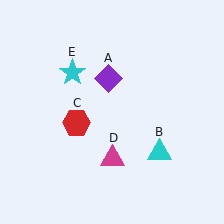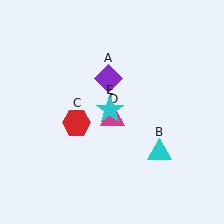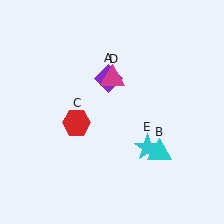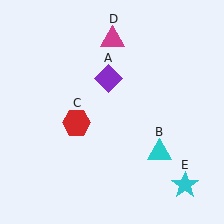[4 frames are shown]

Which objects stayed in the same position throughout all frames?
Purple diamond (object A) and cyan triangle (object B) and red hexagon (object C) remained stationary.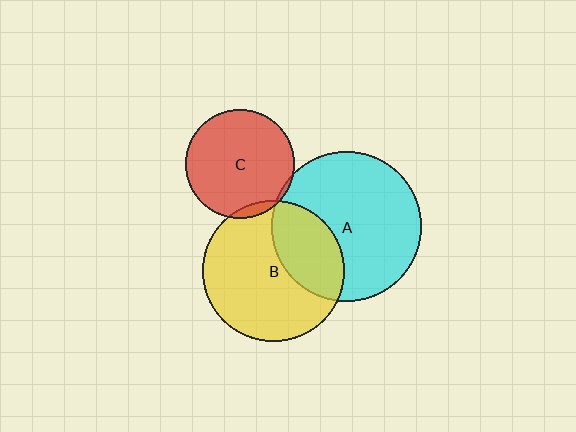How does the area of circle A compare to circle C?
Approximately 1.9 times.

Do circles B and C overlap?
Yes.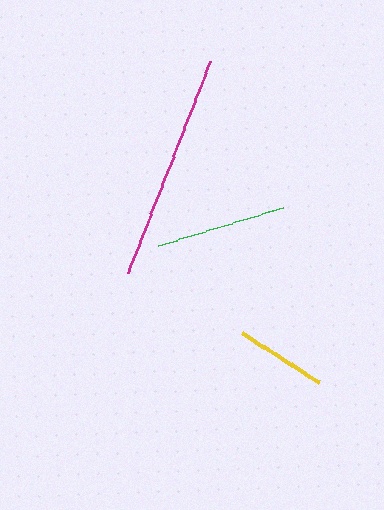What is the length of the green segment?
The green segment is approximately 132 pixels long.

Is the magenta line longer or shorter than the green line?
The magenta line is longer than the green line.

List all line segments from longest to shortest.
From longest to shortest: magenta, green, yellow.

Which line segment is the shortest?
The yellow line is the shortest at approximately 91 pixels.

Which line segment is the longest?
The magenta line is the longest at approximately 227 pixels.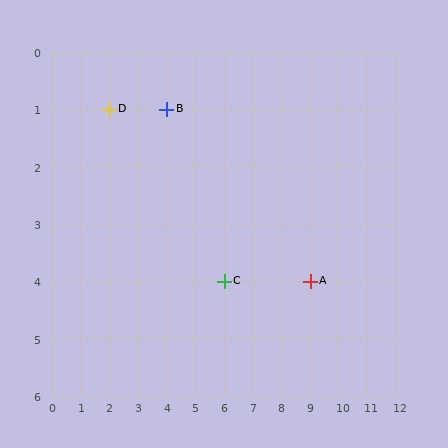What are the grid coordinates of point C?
Point C is at grid coordinates (6, 4).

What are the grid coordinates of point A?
Point A is at grid coordinates (9, 4).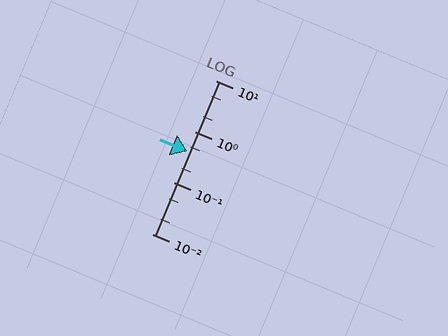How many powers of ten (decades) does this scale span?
The scale spans 3 decades, from 0.01 to 10.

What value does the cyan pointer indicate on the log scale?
The pointer indicates approximately 0.41.